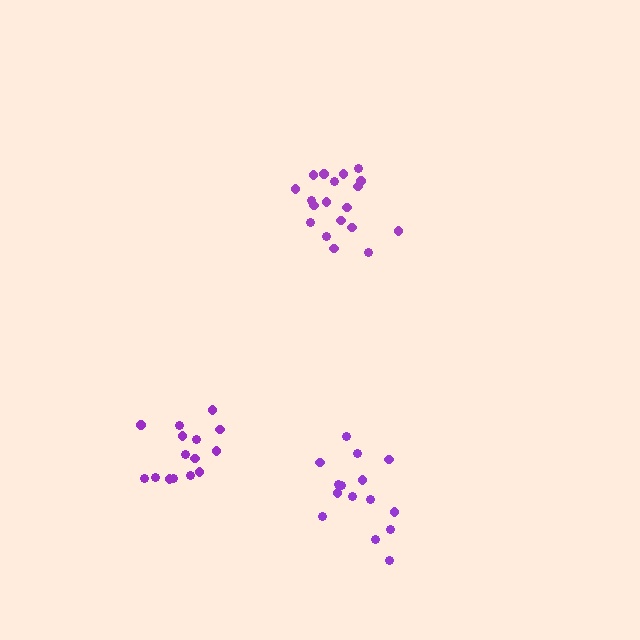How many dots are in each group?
Group 1: 19 dots, Group 2: 15 dots, Group 3: 15 dots (49 total).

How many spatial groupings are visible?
There are 3 spatial groupings.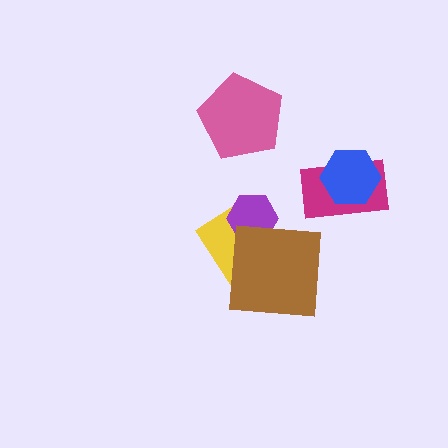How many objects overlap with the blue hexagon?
1 object overlaps with the blue hexagon.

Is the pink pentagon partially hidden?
No, no other shape covers it.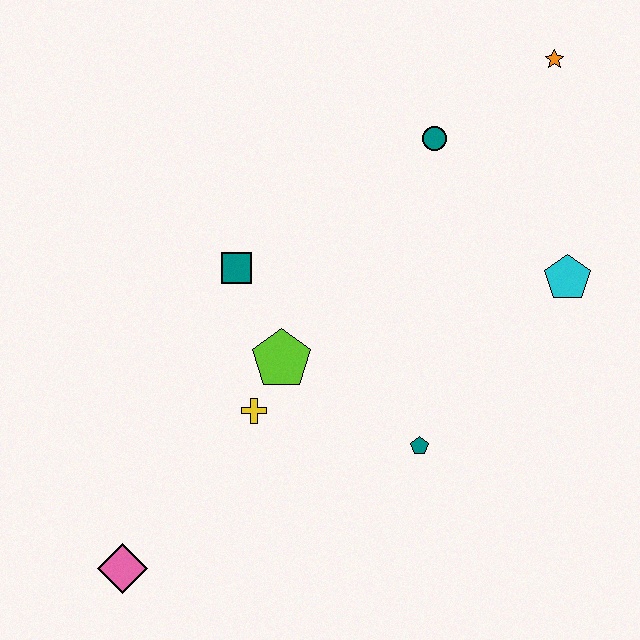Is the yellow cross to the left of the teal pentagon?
Yes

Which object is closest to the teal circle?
The orange star is closest to the teal circle.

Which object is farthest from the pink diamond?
The orange star is farthest from the pink diamond.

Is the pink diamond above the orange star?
No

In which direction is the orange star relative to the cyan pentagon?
The orange star is above the cyan pentagon.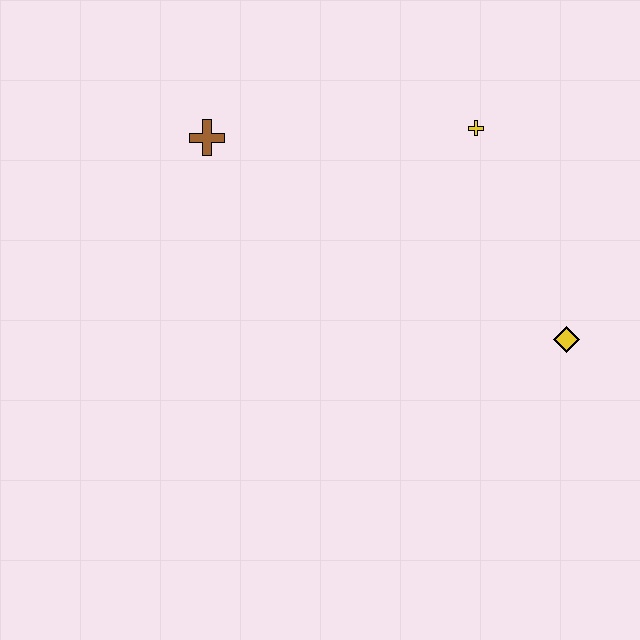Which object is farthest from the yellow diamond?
The brown cross is farthest from the yellow diamond.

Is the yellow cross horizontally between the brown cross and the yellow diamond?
Yes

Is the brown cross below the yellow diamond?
No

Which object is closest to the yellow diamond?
The yellow cross is closest to the yellow diamond.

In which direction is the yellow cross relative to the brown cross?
The yellow cross is to the right of the brown cross.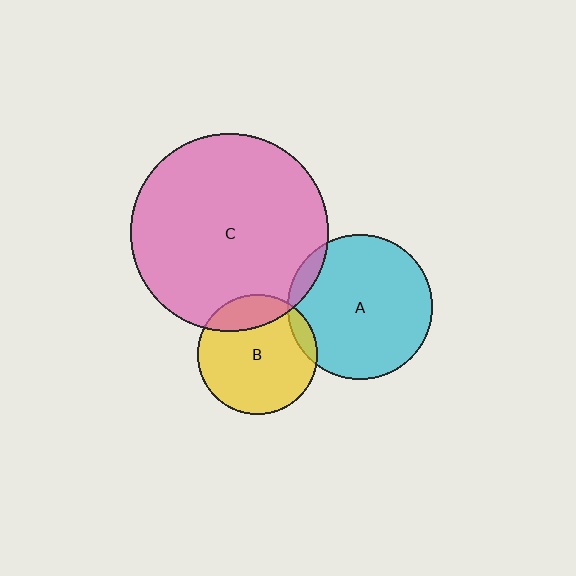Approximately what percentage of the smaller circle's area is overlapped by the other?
Approximately 5%.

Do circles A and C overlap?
Yes.